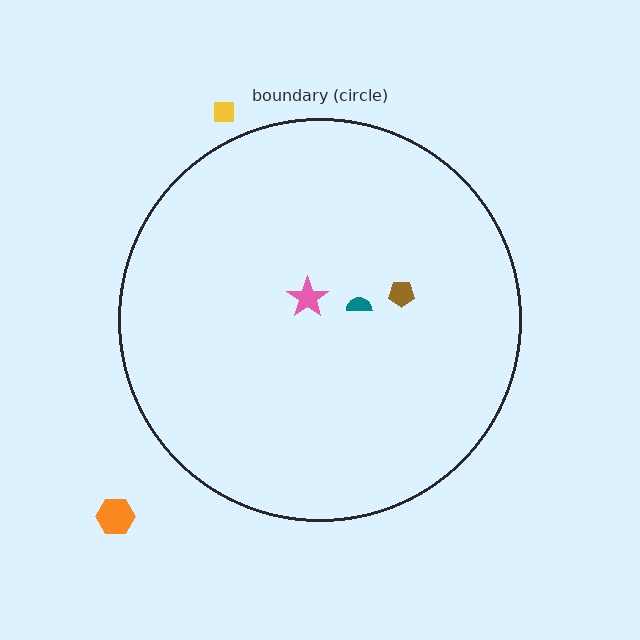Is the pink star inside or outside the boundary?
Inside.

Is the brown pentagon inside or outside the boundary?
Inside.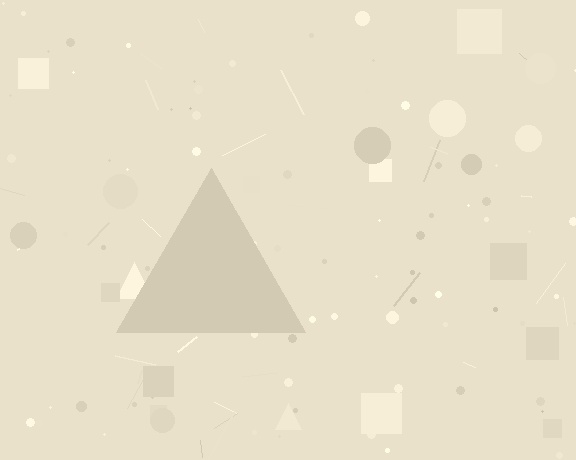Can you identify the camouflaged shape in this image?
The camouflaged shape is a triangle.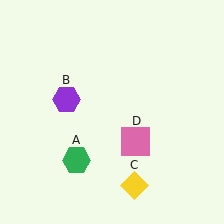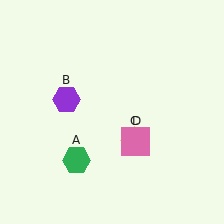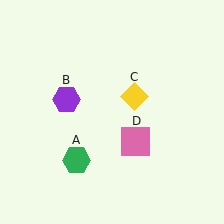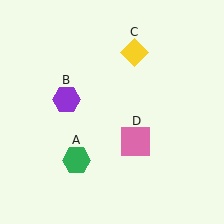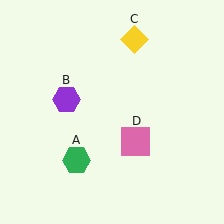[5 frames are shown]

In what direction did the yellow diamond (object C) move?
The yellow diamond (object C) moved up.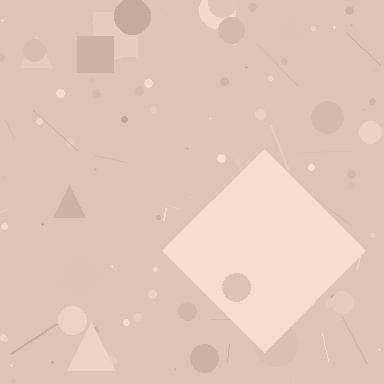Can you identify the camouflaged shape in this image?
The camouflaged shape is a diamond.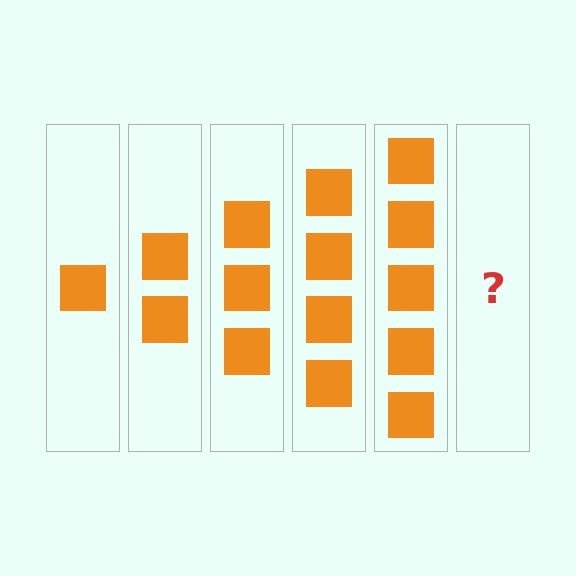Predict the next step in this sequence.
The next step is 6 squares.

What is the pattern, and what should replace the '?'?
The pattern is that each step adds one more square. The '?' should be 6 squares.